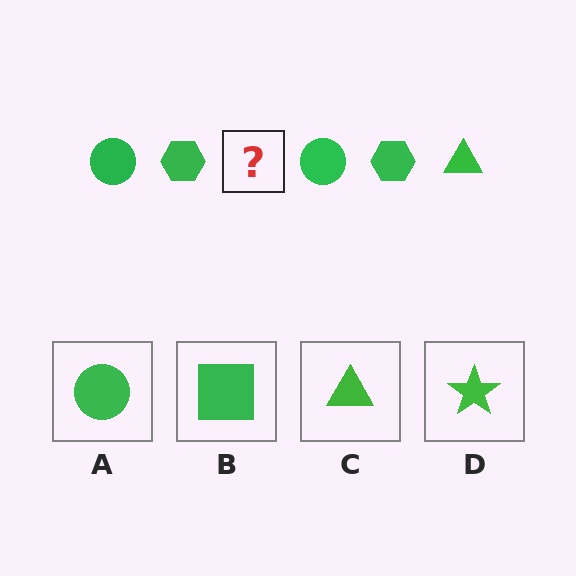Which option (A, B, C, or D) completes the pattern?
C.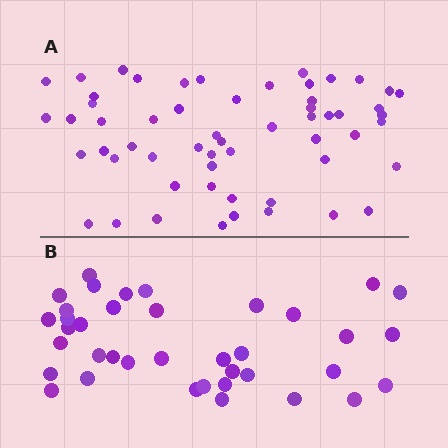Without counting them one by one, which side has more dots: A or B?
Region A (the top region) has more dots.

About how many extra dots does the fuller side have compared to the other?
Region A has approximately 20 more dots than region B.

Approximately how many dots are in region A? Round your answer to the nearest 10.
About 60 dots. (The exact count is 57, which rounds to 60.)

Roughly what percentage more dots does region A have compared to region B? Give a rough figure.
About 50% more.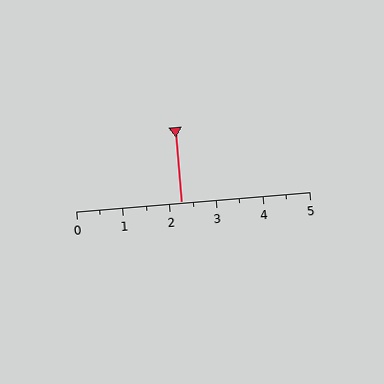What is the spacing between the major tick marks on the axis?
The major ticks are spaced 1 apart.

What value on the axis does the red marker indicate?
The marker indicates approximately 2.2.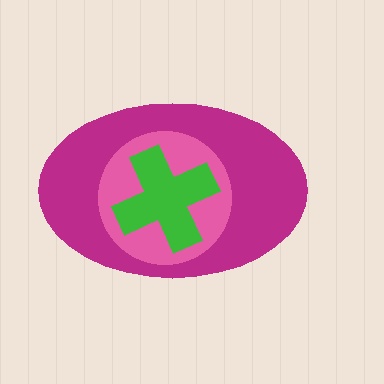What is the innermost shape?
The green cross.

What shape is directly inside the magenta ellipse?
The pink circle.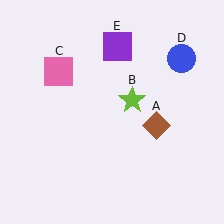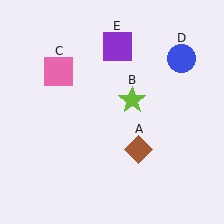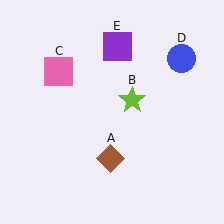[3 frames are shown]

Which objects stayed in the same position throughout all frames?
Lime star (object B) and pink square (object C) and blue circle (object D) and purple square (object E) remained stationary.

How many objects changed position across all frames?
1 object changed position: brown diamond (object A).